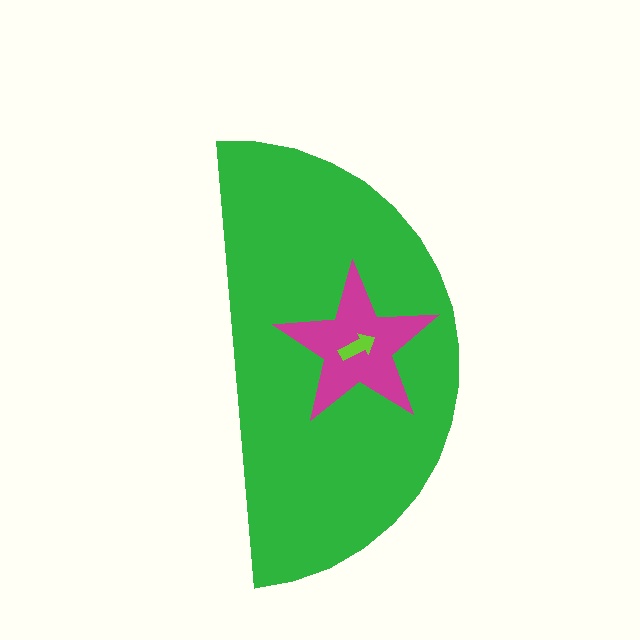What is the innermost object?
The lime arrow.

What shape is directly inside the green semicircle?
The magenta star.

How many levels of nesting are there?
3.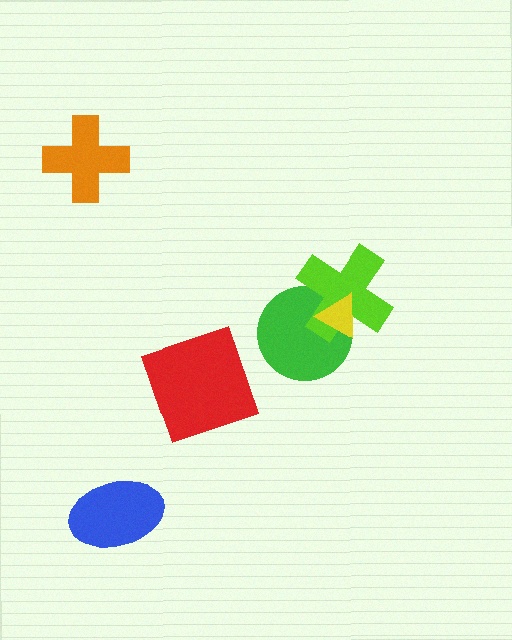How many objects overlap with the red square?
0 objects overlap with the red square.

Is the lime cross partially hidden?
Yes, it is partially covered by another shape.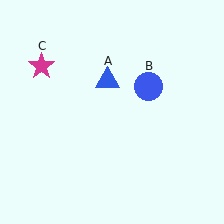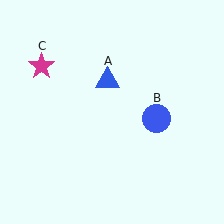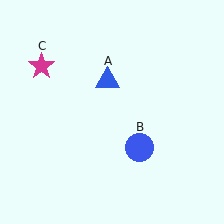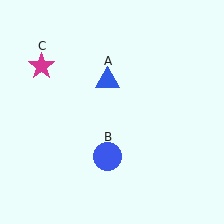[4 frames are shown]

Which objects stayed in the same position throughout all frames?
Blue triangle (object A) and magenta star (object C) remained stationary.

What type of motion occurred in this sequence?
The blue circle (object B) rotated clockwise around the center of the scene.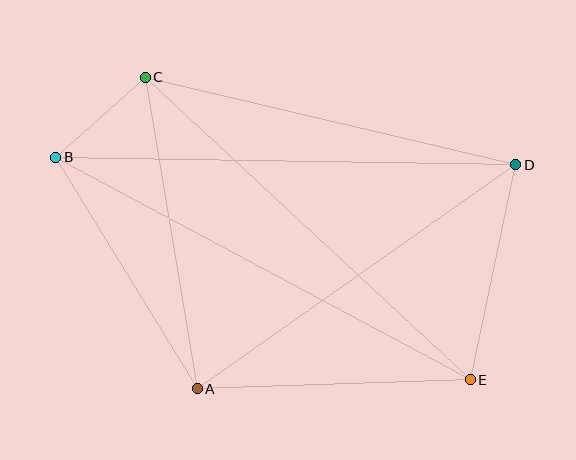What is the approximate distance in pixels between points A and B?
The distance between A and B is approximately 271 pixels.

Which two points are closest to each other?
Points B and C are closest to each other.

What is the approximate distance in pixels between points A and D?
The distance between A and D is approximately 389 pixels.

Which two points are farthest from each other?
Points B and E are farthest from each other.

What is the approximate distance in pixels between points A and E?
The distance between A and E is approximately 273 pixels.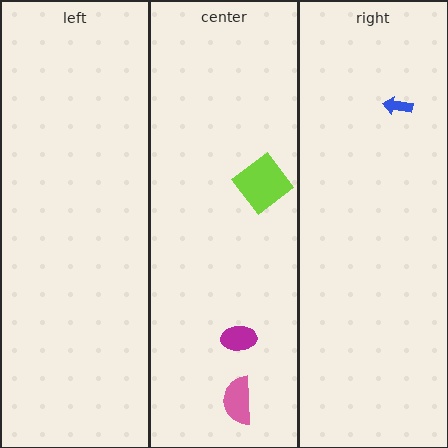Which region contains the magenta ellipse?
The center region.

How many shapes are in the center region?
3.